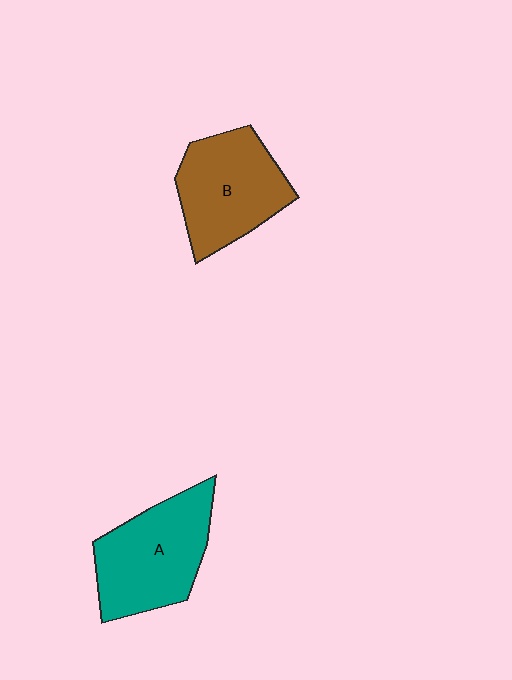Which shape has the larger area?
Shape A (teal).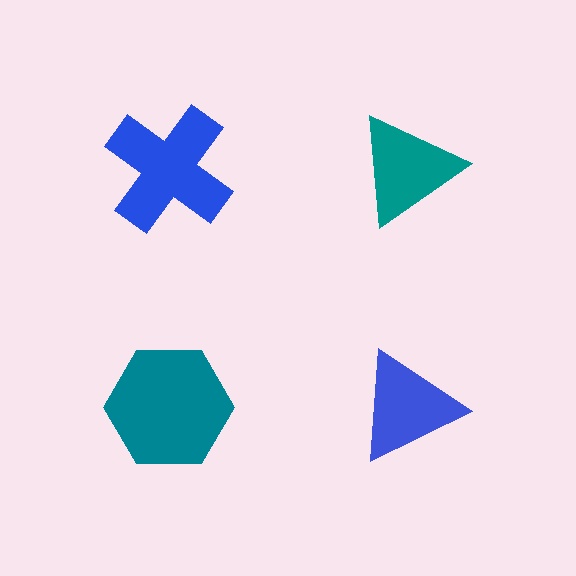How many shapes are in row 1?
2 shapes.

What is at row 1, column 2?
A teal triangle.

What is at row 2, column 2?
A blue triangle.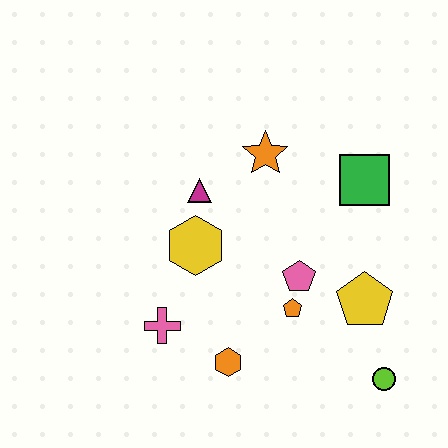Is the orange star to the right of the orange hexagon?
Yes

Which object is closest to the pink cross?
The orange hexagon is closest to the pink cross.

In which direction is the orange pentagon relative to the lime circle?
The orange pentagon is to the left of the lime circle.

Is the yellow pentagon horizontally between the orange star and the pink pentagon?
No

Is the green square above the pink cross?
Yes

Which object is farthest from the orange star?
The lime circle is farthest from the orange star.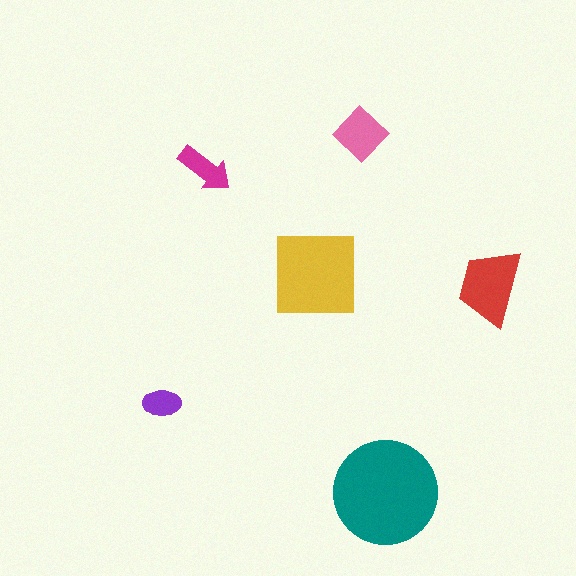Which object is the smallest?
The purple ellipse.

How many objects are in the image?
There are 6 objects in the image.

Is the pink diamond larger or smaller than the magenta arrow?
Larger.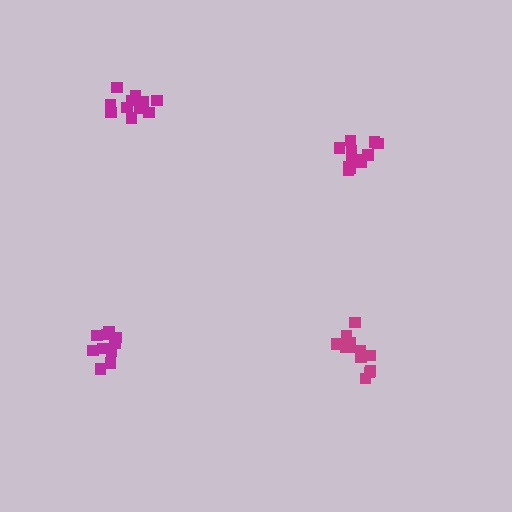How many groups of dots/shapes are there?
There are 4 groups.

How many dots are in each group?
Group 1: 11 dots, Group 2: 10 dots, Group 3: 12 dots, Group 4: 12 dots (45 total).